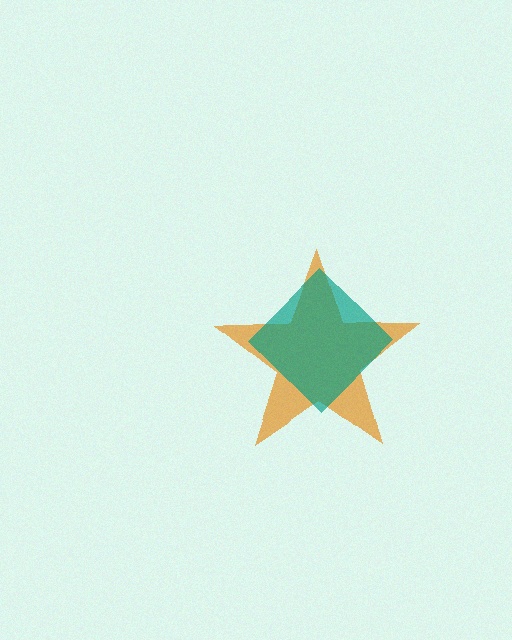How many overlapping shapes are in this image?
There are 2 overlapping shapes in the image.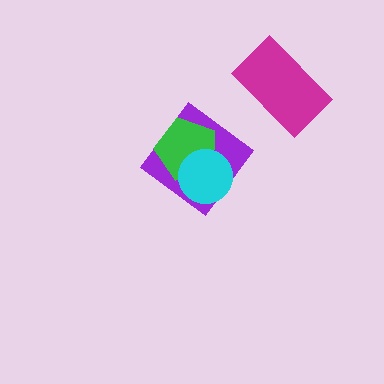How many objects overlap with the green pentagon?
2 objects overlap with the green pentagon.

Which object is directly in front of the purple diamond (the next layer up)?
The green pentagon is directly in front of the purple diamond.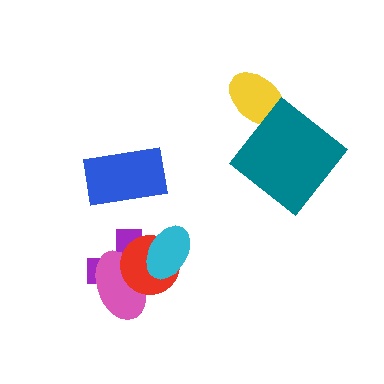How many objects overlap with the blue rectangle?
0 objects overlap with the blue rectangle.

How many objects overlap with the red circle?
3 objects overlap with the red circle.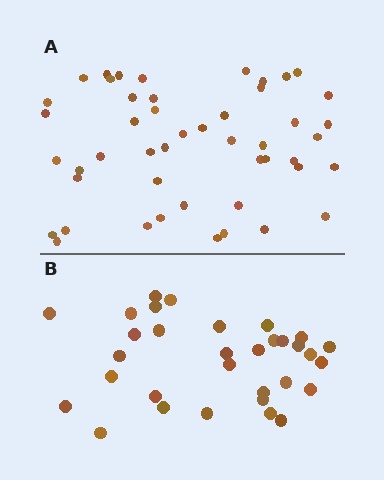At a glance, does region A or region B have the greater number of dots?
Region A (the top region) has more dots.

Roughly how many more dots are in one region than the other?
Region A has approximately 15 more dots than region B.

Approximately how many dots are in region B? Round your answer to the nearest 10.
About 30 dots. (The exact count is 32, which rounds to 30.)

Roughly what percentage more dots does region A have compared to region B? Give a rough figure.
About 50% more.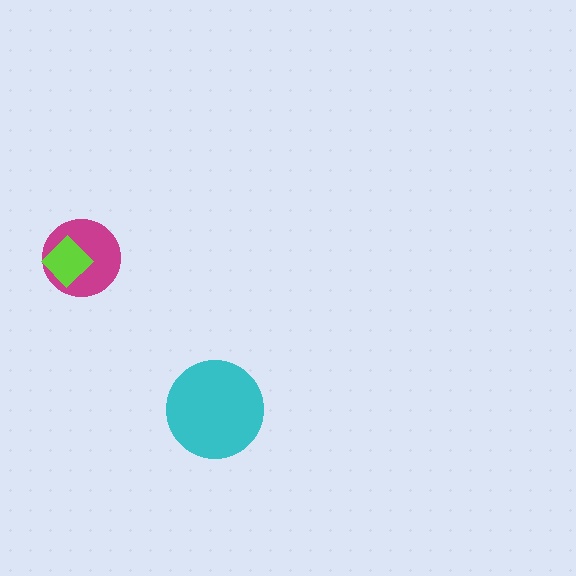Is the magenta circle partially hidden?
Yes, it is partially covered by another shape.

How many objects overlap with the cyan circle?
0 objects overlap with the cyan circle.